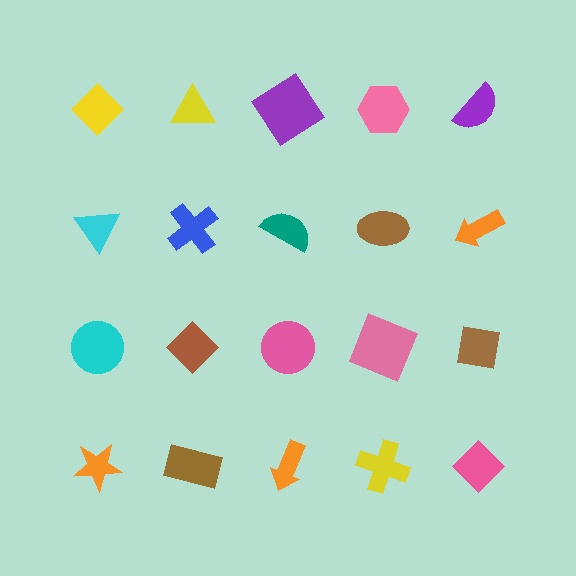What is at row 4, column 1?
An orange star.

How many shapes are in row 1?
5 shapes.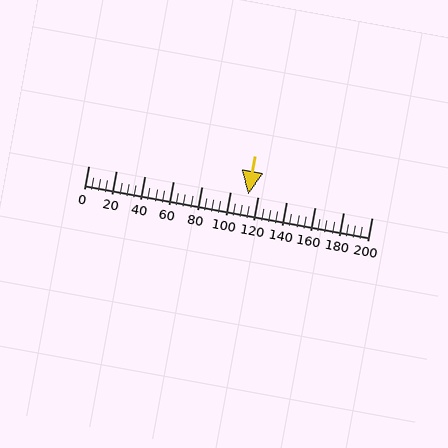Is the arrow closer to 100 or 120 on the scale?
The arrow is closer to 120.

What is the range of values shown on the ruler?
The ruler shows values from 0 to 200.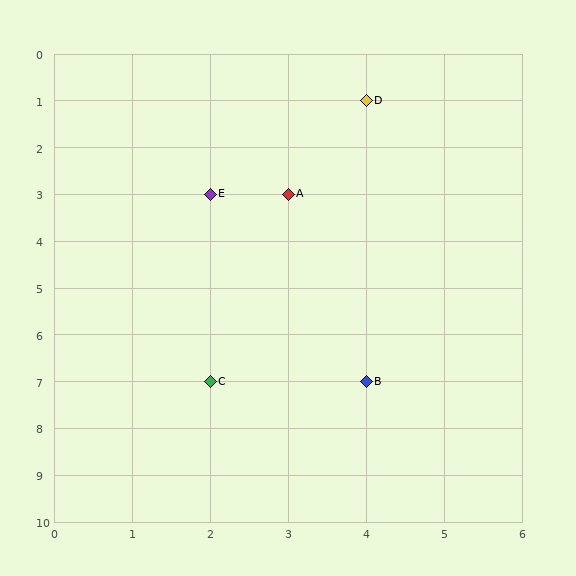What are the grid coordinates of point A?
Point A is at grid coordinates (3, 3).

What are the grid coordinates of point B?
Point B is at grid coordinates (4, 7).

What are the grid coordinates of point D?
Point D is at grid coordinates (4, 1).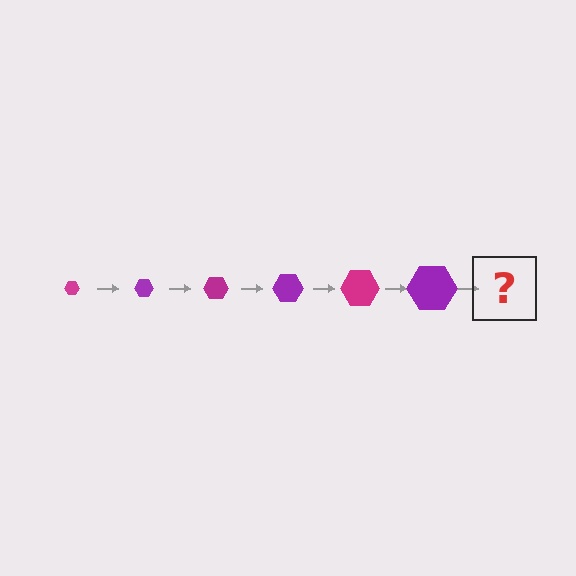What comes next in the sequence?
The next element should be a magenta hexagon, larger than the previous one.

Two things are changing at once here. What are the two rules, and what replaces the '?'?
The two rules are that the hexagon grows larger each step and the color cycles through magenta and purple. The '?' should be a magenta hexagon, larger than the previous one.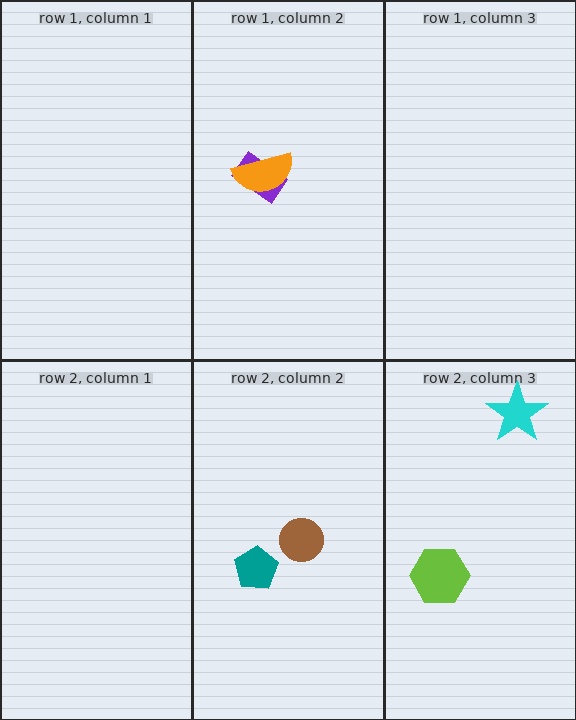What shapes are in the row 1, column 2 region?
The purple rectangle, the orange semicircle.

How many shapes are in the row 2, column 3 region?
2.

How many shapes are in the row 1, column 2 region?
2.